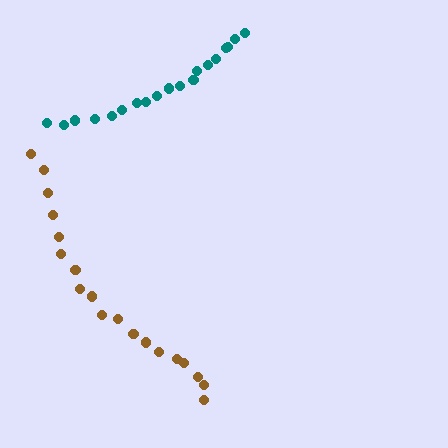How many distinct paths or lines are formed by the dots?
There are 2 distinct paths.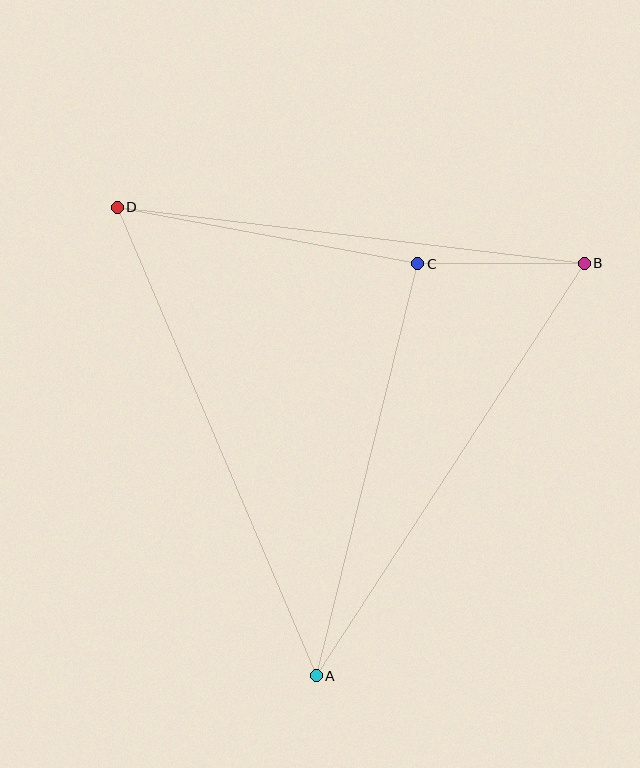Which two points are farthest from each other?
Points A and D are farthest from each other.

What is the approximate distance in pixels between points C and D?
The distance between C and D is approximately 306 pixels.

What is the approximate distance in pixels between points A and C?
The distance between A and C is approximately 425 pixels.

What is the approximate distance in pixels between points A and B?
The distance between A and B is approximately 492 pixels.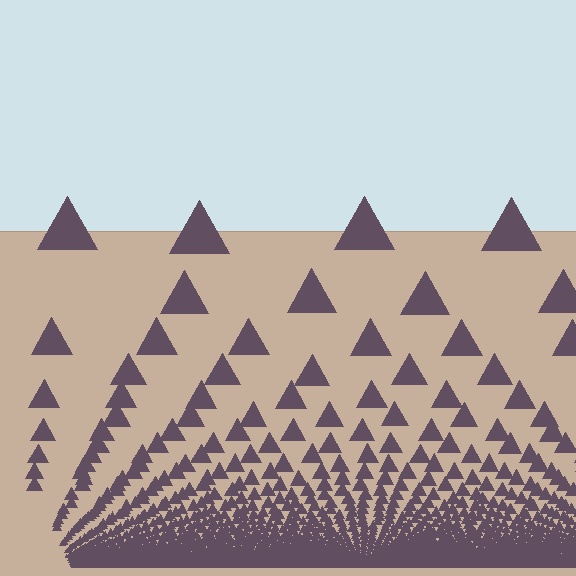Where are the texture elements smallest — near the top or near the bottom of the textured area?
Near the bottom.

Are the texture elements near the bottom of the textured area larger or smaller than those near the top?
Smaller. The gradient is inverted — elements near the bottom are smaller and denser.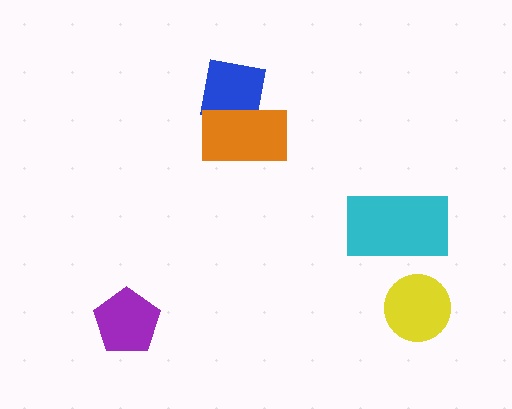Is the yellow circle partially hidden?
No, no other shape covers it.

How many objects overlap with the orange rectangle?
1 object overlaps with the orange rectangle.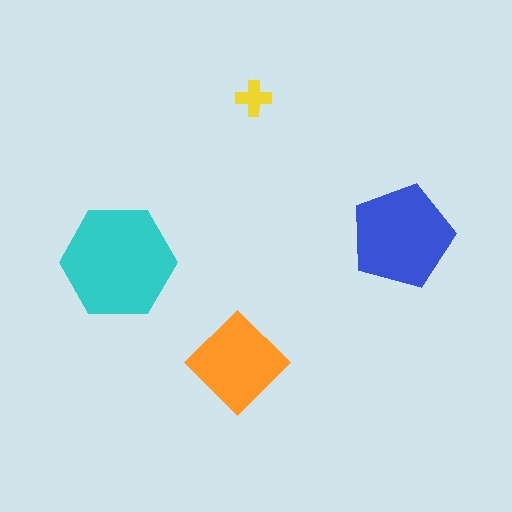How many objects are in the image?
There are 4 objects in the image.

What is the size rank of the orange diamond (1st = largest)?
3rd.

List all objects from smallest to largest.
The yellow cross, the orange diamond, the blue pentagon, the cyan hexagon.